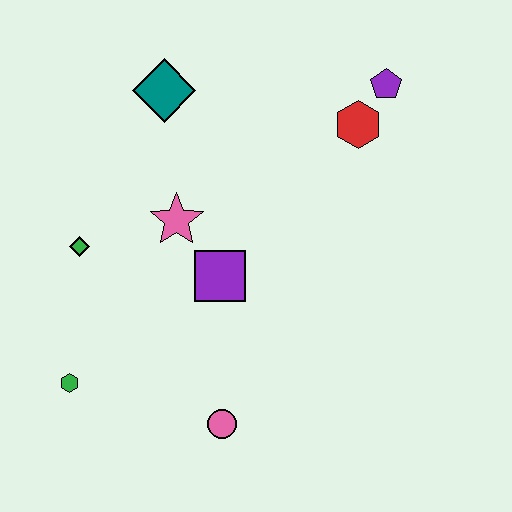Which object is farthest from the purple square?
The purple pentagon is farthest from the purple square.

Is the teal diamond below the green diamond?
No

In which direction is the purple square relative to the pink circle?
The purple square is above the pink circle.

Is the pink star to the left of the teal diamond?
No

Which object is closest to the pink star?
The purple square is closest to the pink star.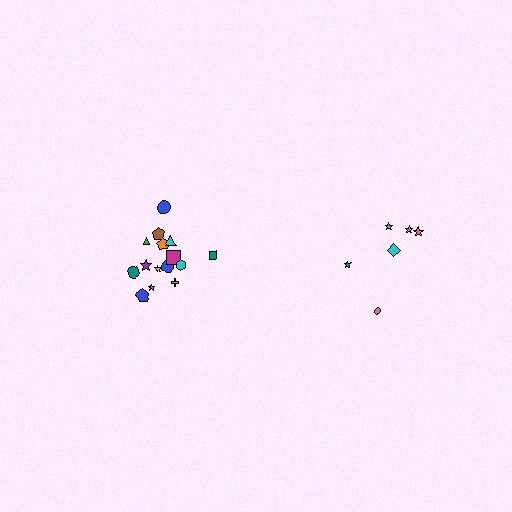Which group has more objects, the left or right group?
The left group.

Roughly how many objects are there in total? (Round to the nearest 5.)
Roughly 20 objects in total.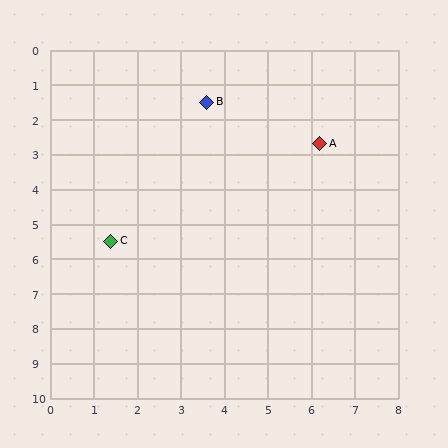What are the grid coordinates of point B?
Point B is at approximately (3.6, 1.5).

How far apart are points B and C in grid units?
Points B and C are about 4.6 grid units apart.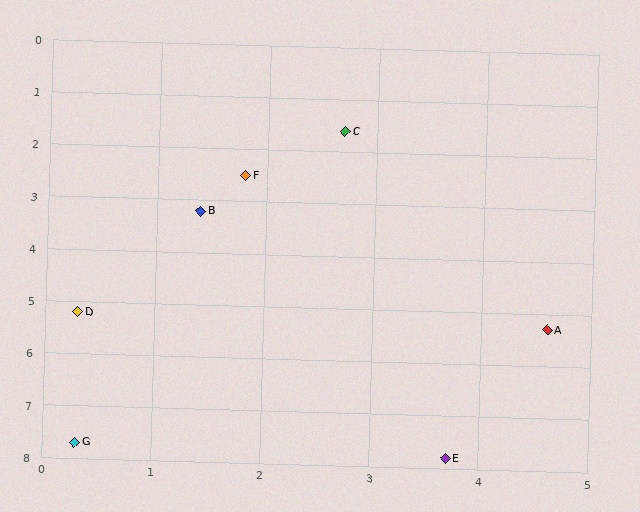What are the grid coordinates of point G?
Point G is at approximately (0.3, 7.7).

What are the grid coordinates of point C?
Point C is at approximately (2.7, 1.6).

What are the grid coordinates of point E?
Point E is at approximately (3.7, 7.8).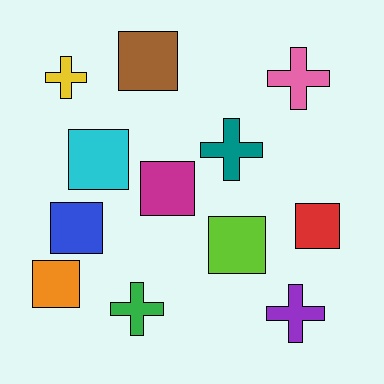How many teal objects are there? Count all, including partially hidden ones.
There is 1 teal object.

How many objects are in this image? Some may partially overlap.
There are 12 objects.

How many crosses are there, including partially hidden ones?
There are 5 crosses.